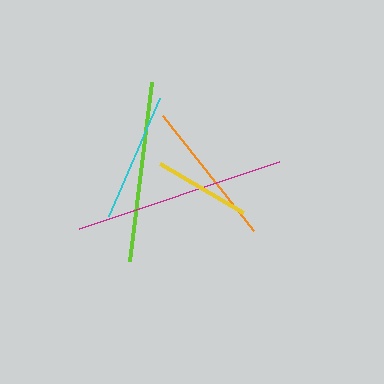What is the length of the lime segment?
The lime segment is approximately 180 pixels long.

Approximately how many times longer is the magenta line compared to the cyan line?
The magenta line is approximately 1.6 times the length of the cyan line.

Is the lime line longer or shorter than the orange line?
The lime line is longer than the orange line.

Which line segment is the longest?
The magenta line is the longest at approximately 210 pixels.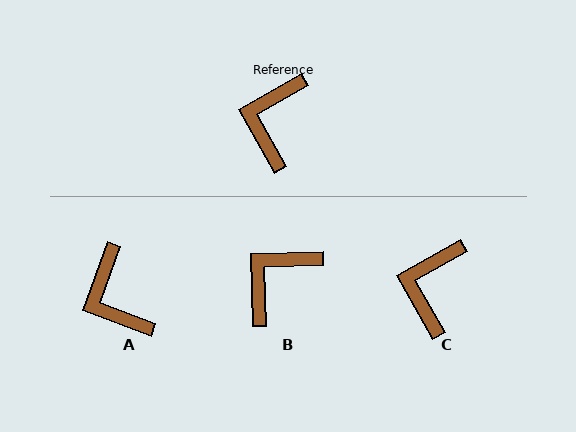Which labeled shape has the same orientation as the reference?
C.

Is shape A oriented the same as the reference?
No, it is off by about 40 degrees.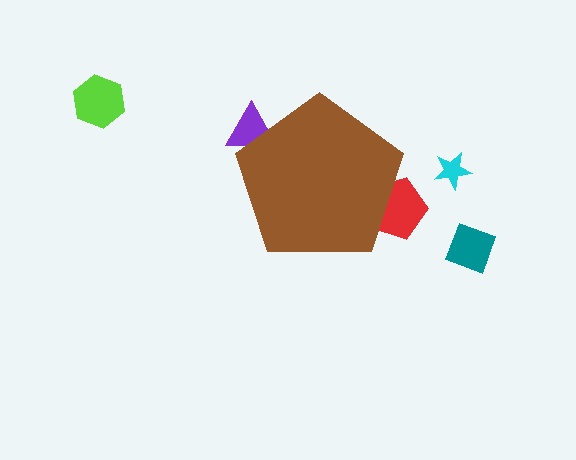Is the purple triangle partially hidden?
Yes, the purple triangle is partially hidden behind the brown pentagon.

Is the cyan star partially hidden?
No, the cyan star is fully visible.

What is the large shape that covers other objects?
A brown pentagon.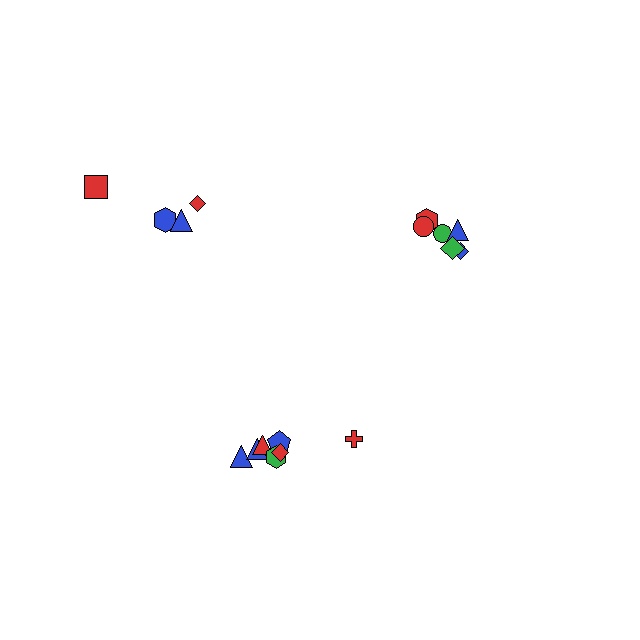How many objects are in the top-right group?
There are 6 objects.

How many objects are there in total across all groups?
There are 18 objects.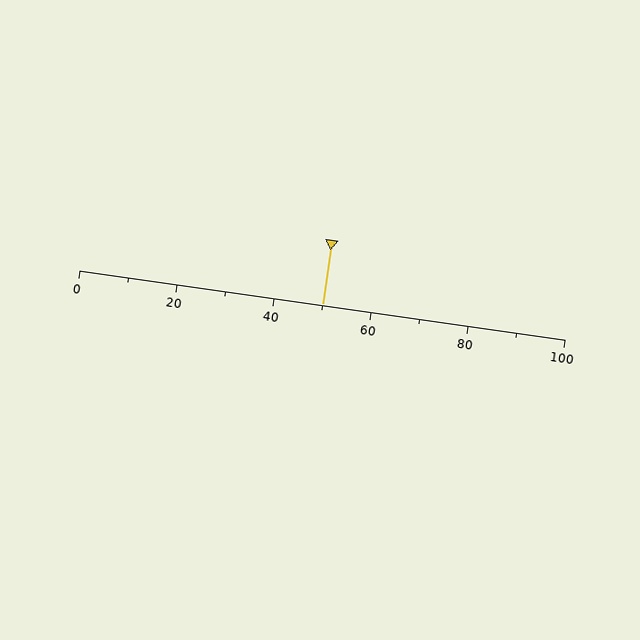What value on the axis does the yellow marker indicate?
The marker indicates approximately 50.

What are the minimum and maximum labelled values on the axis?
The axis runs from 0 to 100.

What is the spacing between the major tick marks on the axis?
The major ticks are spaced 20 apart.